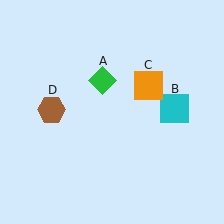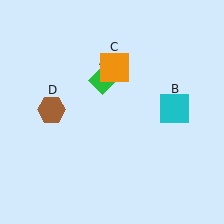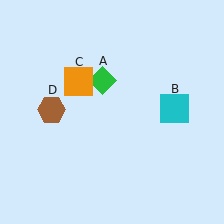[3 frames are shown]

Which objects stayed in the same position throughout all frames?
Green diamond (object A) and cyan square (object B) and brown hexagon (object D) remained stationary.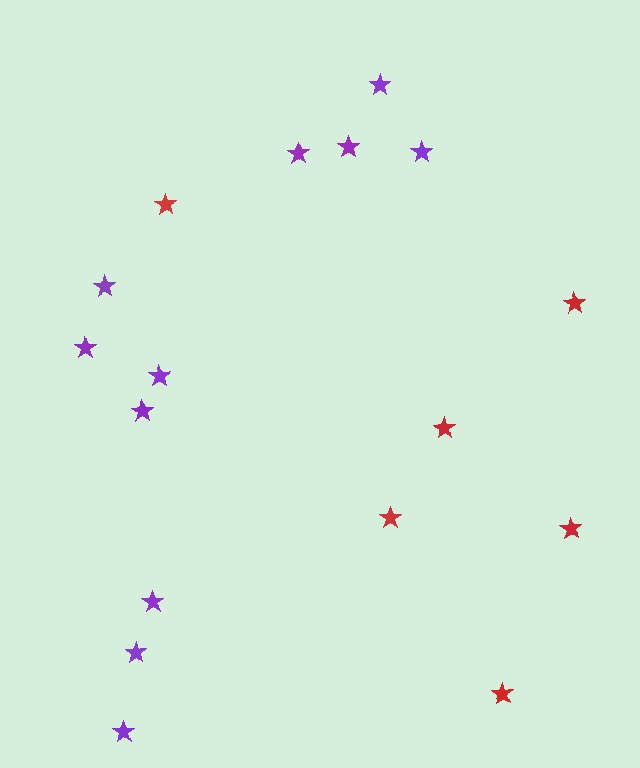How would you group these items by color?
There are 2 groups: one group of red stars (6) and one group of purple stars (11).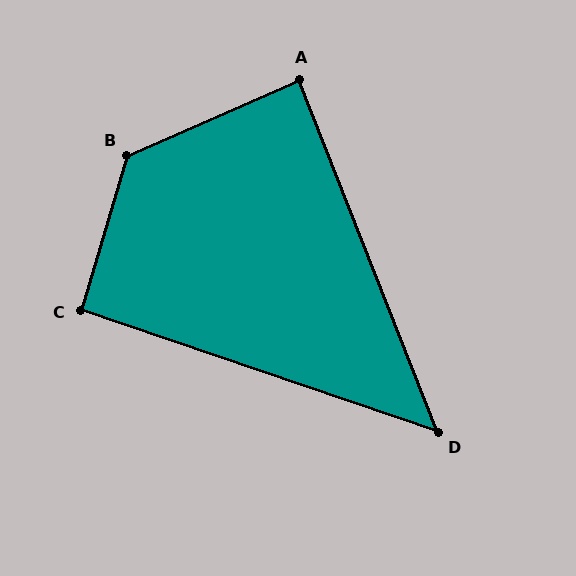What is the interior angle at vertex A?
Approximately 88 degrees (approximately right).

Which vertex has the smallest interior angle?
D, at approximately 50 degrees.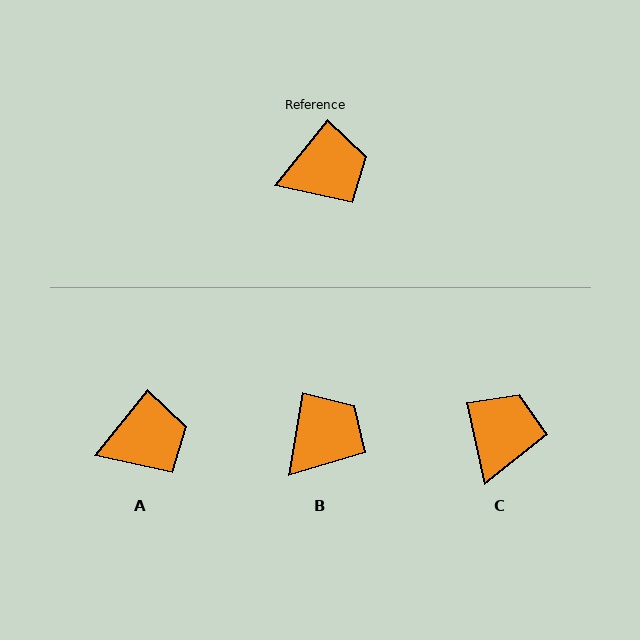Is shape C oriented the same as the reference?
No, it is off by about 51 degrees.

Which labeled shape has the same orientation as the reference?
A.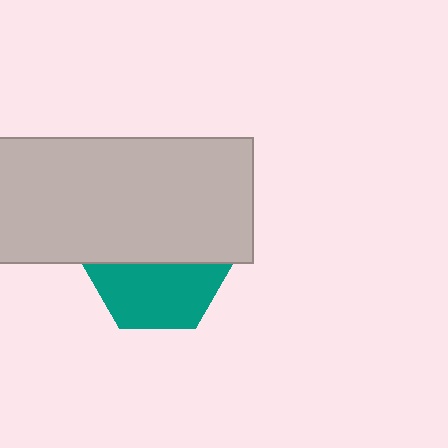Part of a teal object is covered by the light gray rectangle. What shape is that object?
It is a hexagon.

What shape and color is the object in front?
The object in front is a light gray rectangle.